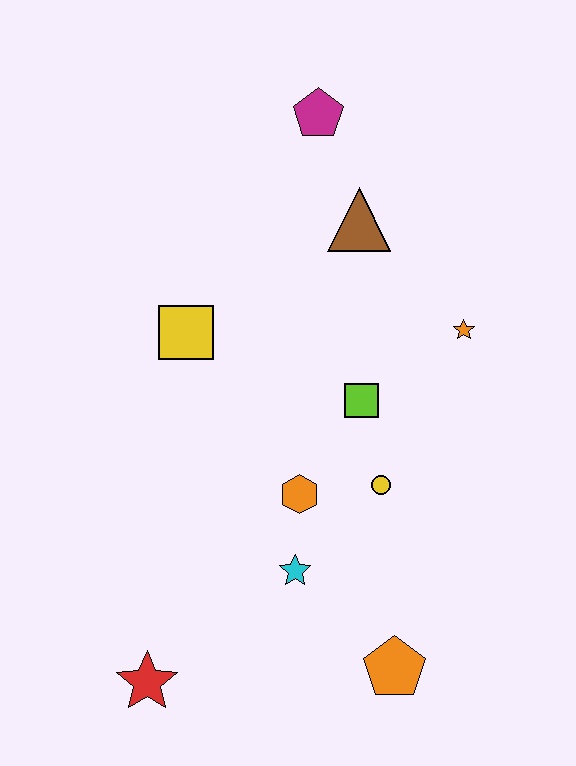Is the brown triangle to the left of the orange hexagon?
No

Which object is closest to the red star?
The cyan star is closest to the red star.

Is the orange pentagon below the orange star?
Yes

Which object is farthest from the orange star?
The red star is farthest from the orange star.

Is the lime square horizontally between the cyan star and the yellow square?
No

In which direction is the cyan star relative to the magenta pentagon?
The cyan star is below the magenta pentagon.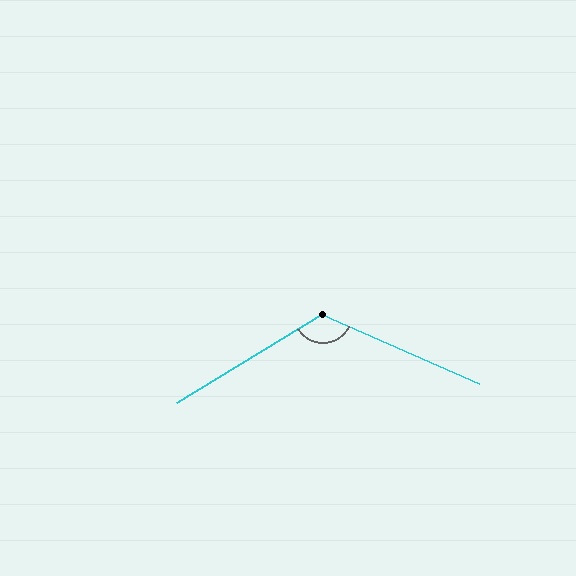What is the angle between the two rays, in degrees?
Approximately 125 degrees.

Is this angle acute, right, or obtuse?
It is obtuse.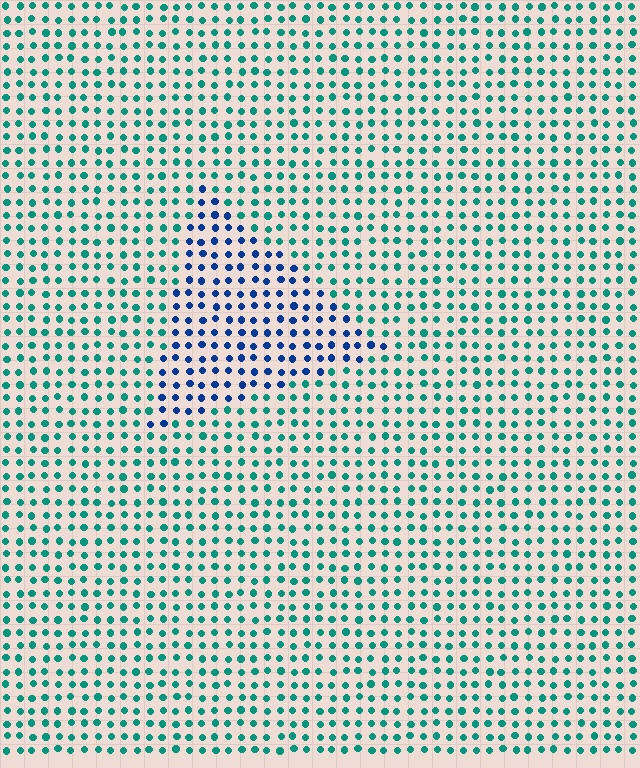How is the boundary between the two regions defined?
The boundary is defined purely by a slight shift in hue (about 49 degrees). Spacing, size, and orientation are identical on both sides.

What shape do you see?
I see a triangle.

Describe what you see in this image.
The image is filled with small teal elements in a uniform arrangement. A triangle-shaped region is visible where the elements are tinted to a slightly different hue, forming a subtle color boundary.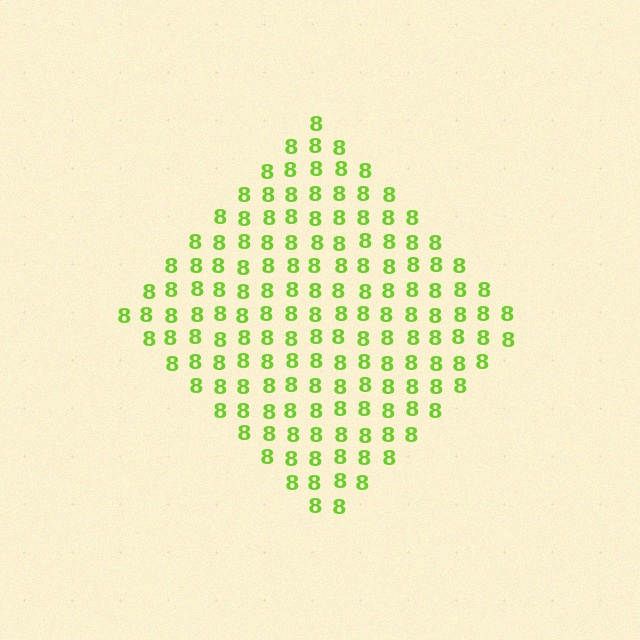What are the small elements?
The small elements are digit 8's.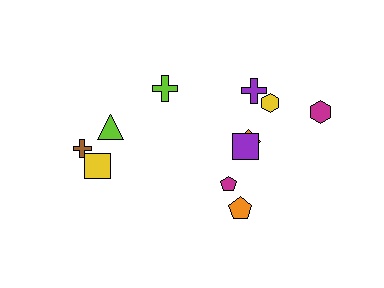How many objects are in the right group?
There are 7 objects.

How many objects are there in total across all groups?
There are 11 objects.